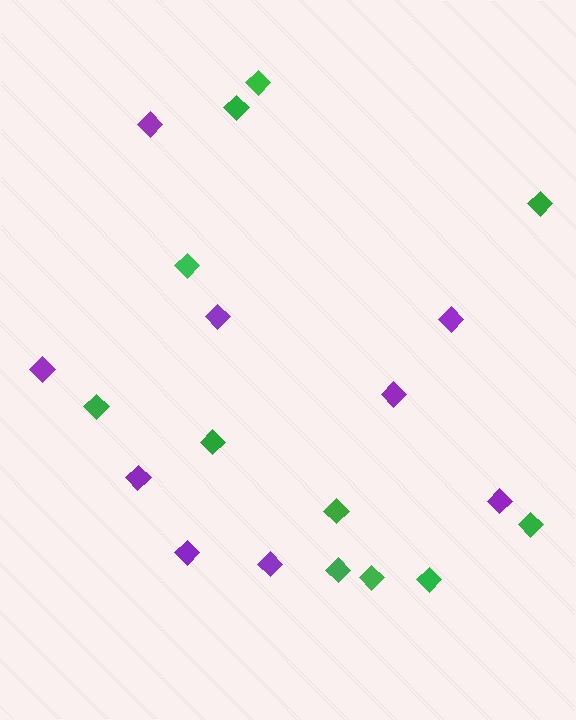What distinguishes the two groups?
There are 2 groups: one group of green diamonds (11) and one group of purple diamonds (9).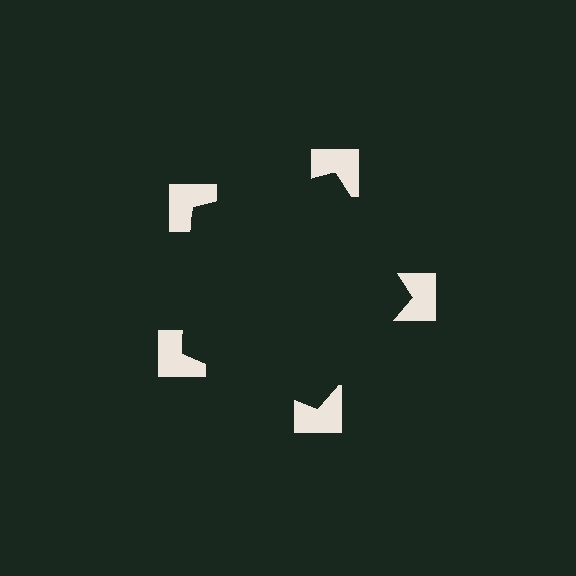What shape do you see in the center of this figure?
An illusory pentagon — its edges are inferred from the aligned wedge cuts in the notched squares, not physically drawn.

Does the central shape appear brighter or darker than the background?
It typically appears slightly darker than the background, even though no actual brightness change is drawn.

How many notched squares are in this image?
There are 5 — one at each vertex of the illusory pentagon.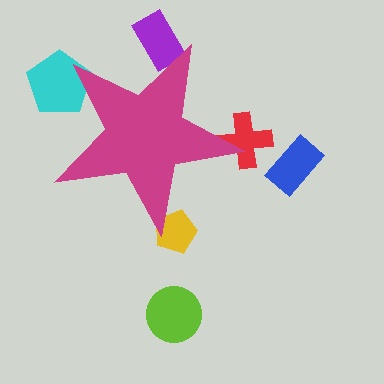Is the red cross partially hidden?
Yes, the red cross is partially hidden behind the magenta star.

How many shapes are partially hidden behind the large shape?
4 shapes are partially hidden.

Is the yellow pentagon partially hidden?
Yes, the yellow pentagon is partially hidden behind the magenta star.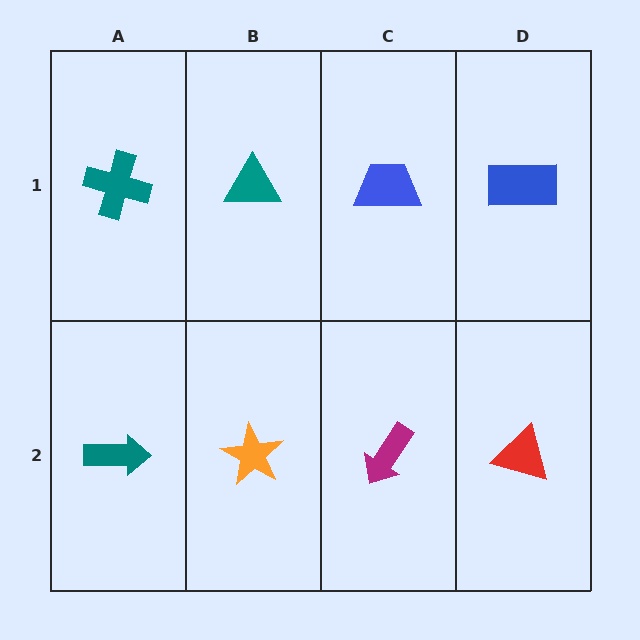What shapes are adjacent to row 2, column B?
A teal triangle (row 1, column B), a teal arrow (row 2, column A), a magenta arrow (row 2, column C).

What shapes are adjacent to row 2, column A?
A teal cross (row 1, column A), an orange star (row 2, column B).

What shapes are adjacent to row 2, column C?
A blue trapezoid (row 1, column C), an orange star (row 2, column B), a red triangle (row 2, column D).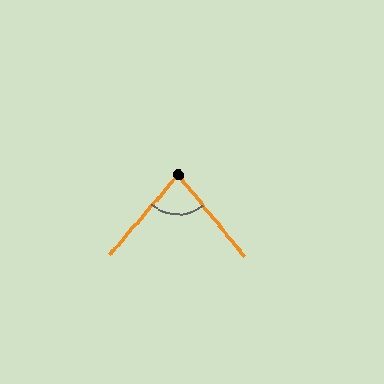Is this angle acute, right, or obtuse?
It is acute.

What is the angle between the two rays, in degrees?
Approximately 79 degrees.